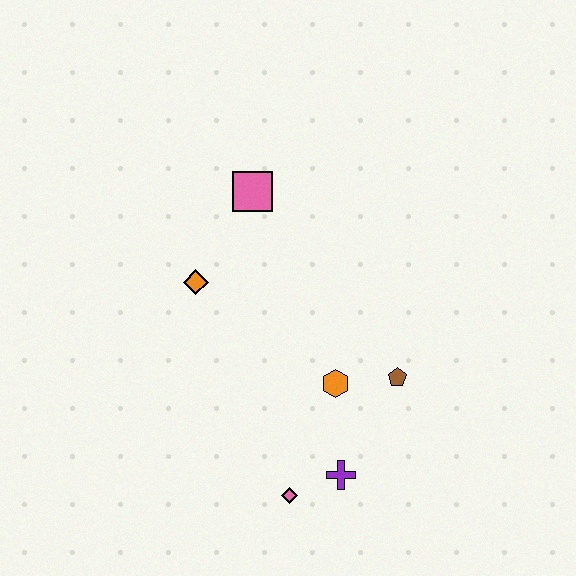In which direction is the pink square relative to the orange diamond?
The pink square is above the orange diamond.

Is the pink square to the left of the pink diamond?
Yes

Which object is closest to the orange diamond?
The pink square is closest to the orange diamond.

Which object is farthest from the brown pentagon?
The pink square is farthest from the brown pentagon.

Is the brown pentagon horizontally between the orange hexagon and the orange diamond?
No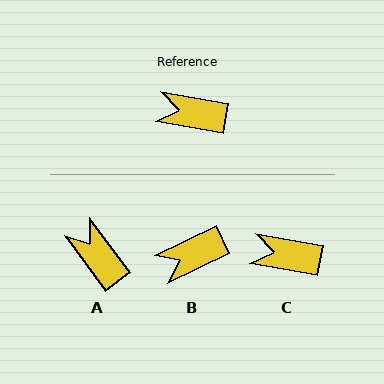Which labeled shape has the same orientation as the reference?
C.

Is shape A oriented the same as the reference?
No, it is off by about 43 degrees.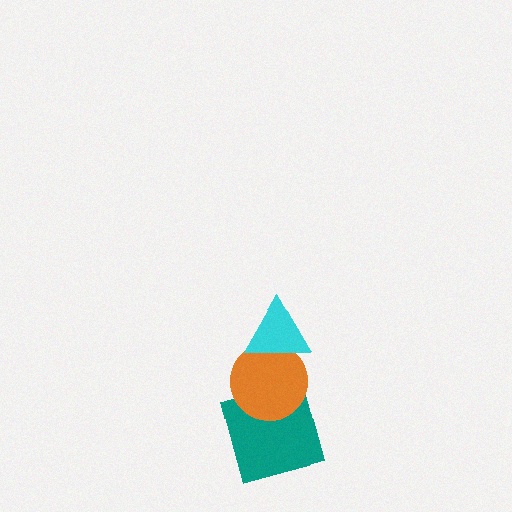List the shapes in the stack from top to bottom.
From top to bottom: the cyan triangle, the orange circle, the teal square.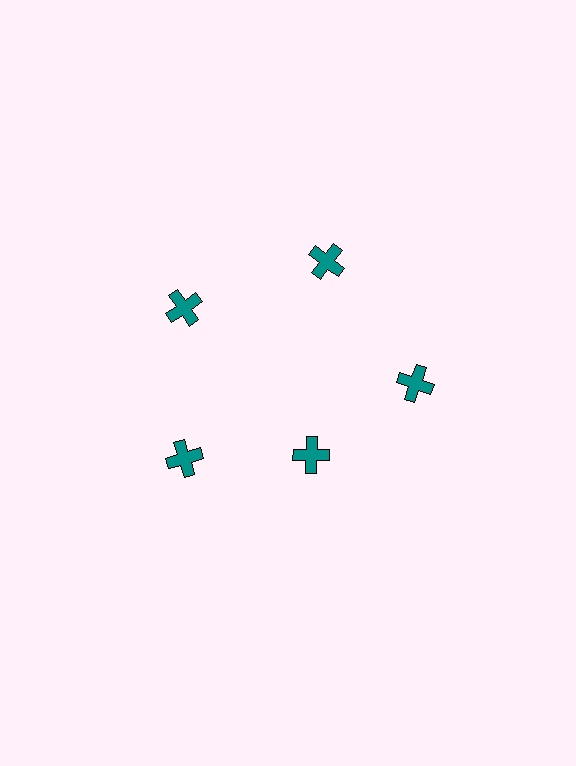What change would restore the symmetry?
The symmetry would be restored by moving it outward, back onto the ring so that all 5 crosses sit at equal angles and equal distance from the center.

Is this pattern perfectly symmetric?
No. The 5 teal crosses are arranged in a ring, but one element near the 5 o'clock position is pulled inward toward the center, breaking the 5-fold rotational symmetry.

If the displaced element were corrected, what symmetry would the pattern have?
It would have 5-fold rotational symmetry — the pattern would map onto itself every 72 degrees.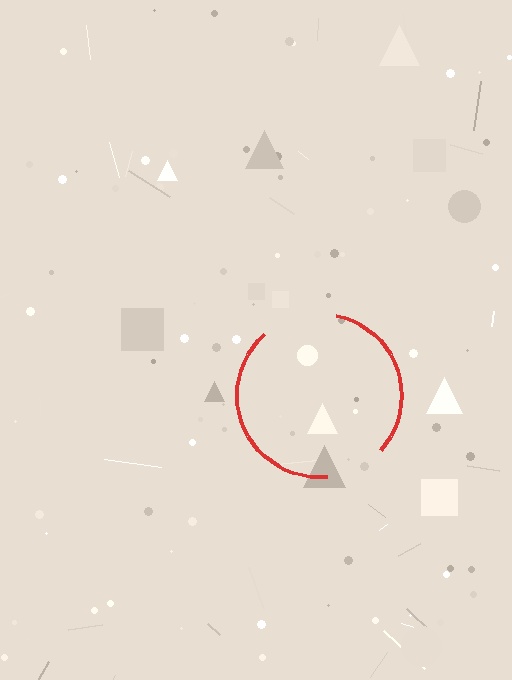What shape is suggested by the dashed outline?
The dashed outline suggests a circle.